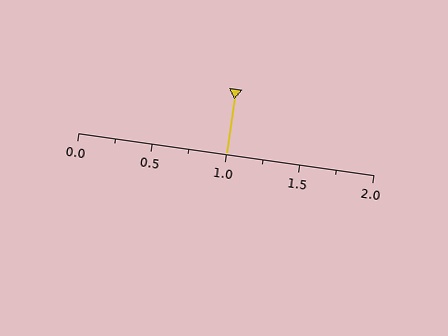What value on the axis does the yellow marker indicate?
The marker indicates approximately 1.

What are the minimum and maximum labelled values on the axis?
The axis runs from 0.0 to 2.0.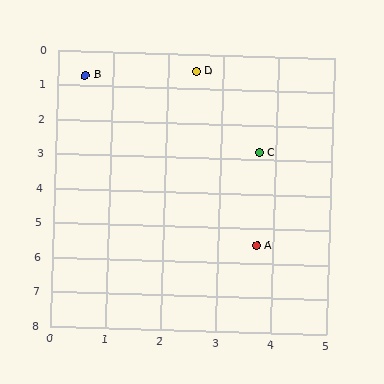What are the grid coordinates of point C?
Point C is at approximately (3.7, 2.8).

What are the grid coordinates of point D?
Point D is at approximately (2.5, 0.5).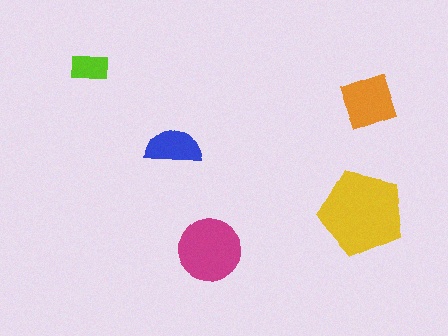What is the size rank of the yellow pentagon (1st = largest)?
1st.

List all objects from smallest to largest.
The lime rectangle, the blue semicircle, the orange diamond, the magenta circle, the yellow pentagon.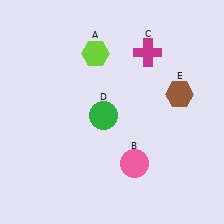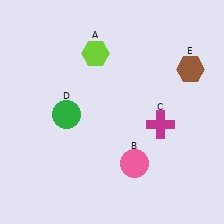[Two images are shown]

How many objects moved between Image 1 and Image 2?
3 objects moved between the two images.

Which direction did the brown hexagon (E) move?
The brown hexagon (E) moved up.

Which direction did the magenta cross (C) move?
The magenta cross (C) moved down.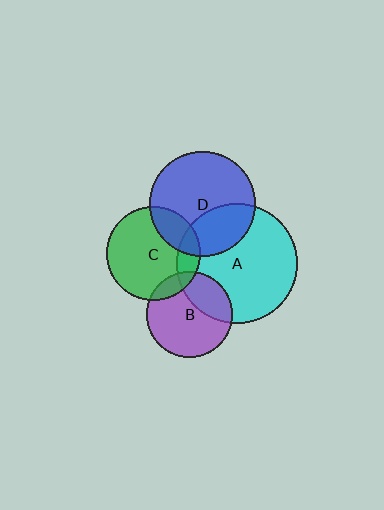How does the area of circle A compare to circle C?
Approximately 1.7 times.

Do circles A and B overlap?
Yes.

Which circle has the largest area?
Circle A (cyan).